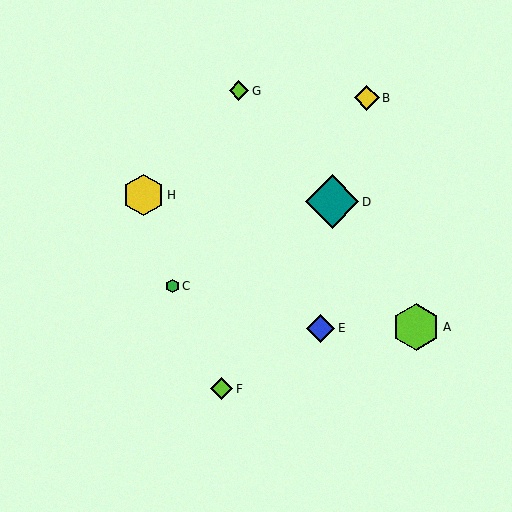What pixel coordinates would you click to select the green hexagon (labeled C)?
Click at (172, 286) to select the green hexagon C.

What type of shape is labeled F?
Shape F is a lime diamond.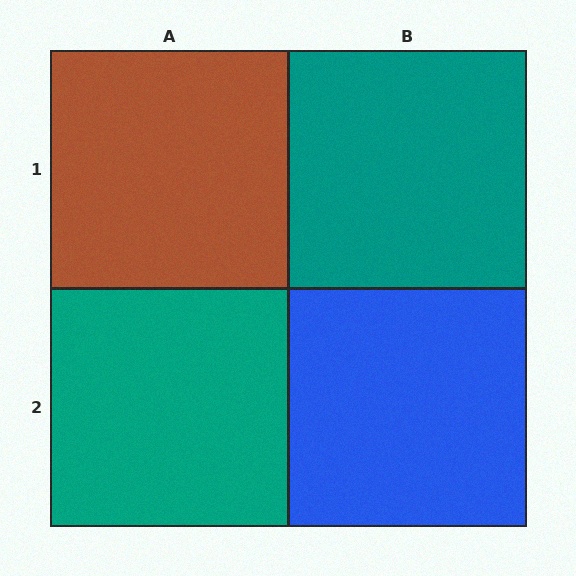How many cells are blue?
1 cell is blue.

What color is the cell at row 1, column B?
Teal.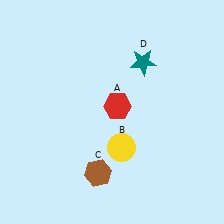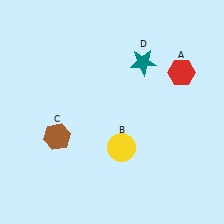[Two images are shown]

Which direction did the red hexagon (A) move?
The red hexagon (A) moved right.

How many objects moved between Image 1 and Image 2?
2 objects moved between the two images.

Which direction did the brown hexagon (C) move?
The brown hexagon (C) moved left.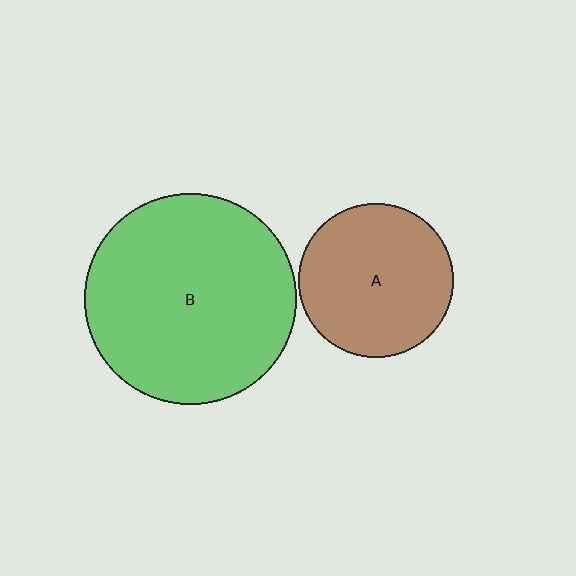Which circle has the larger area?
Circle B (green).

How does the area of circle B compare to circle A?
Approximately 1.9 times.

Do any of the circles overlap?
No, none of the circles overlap.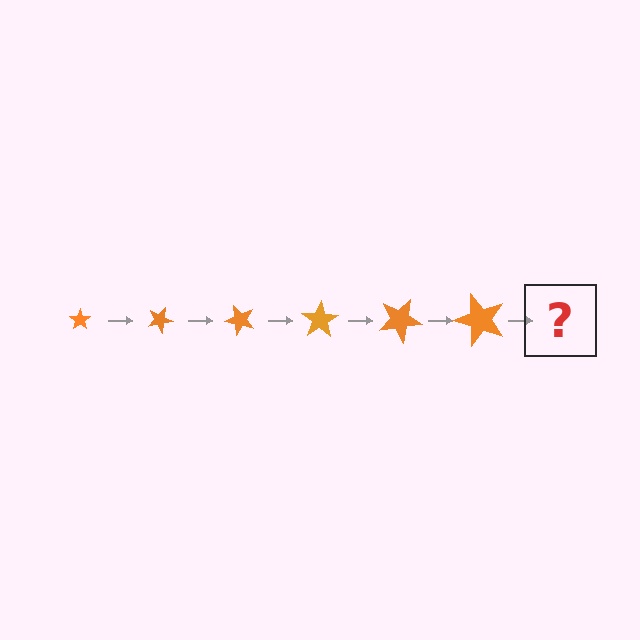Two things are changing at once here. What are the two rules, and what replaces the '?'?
The two rules are that the star grows larger each step and it rotates 25 degrees each step. The '?' should be a star, larger than the previous one and rotated 150 degrees from the start.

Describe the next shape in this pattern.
It should be a star, larger than the previous one and rotated 150 degrees from the start.